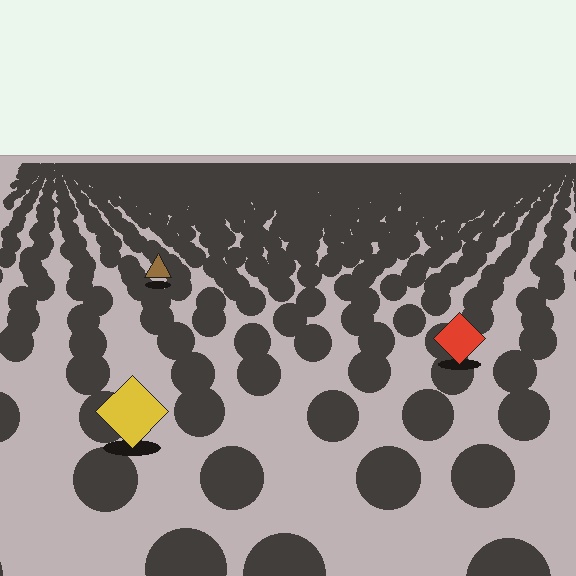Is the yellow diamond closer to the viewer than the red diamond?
Yes. The yellow diamond is closer — you can tell from the texture gradient: the ground texture is coarser near it.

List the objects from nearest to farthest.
From nearest to farthest: the yellow diamond, the red diamond, the brown triangle.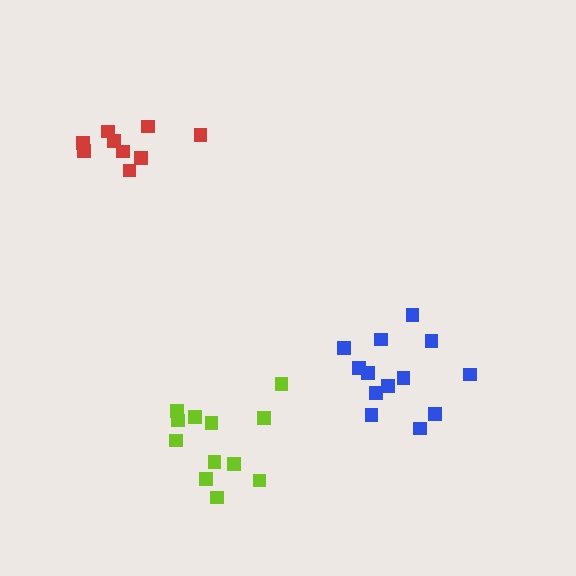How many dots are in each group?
Group 1: 12 dots, Group 2: 9 dots, Group 3: 13 dots (34 total).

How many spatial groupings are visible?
There are 3 spatial groupings.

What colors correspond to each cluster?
The clusters are colored: lime, red, blue.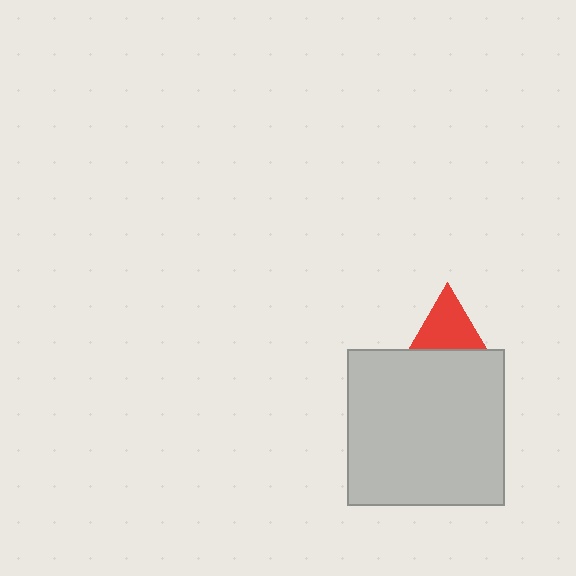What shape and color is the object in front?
The object in front is a light gray square.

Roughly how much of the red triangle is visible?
About half of it is visible (roughly 55%).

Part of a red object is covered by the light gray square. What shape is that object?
It is a triangle.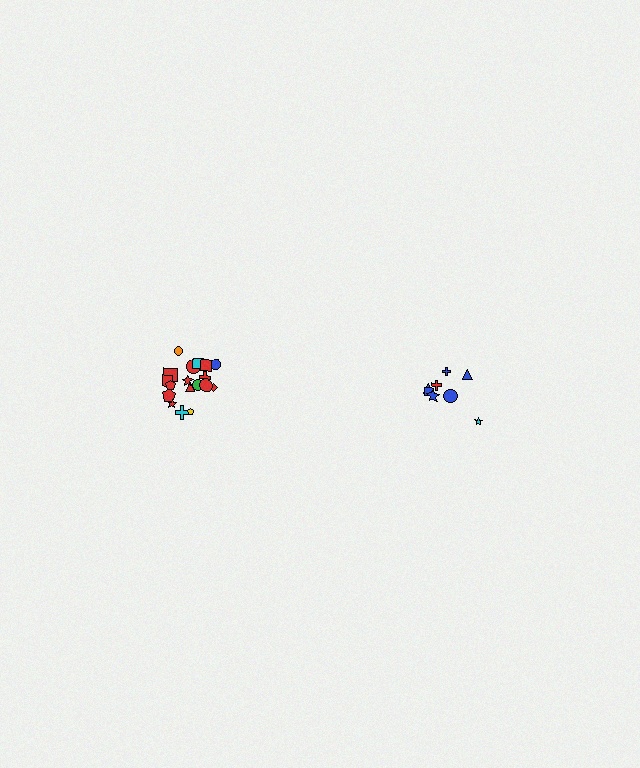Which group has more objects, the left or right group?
The left group.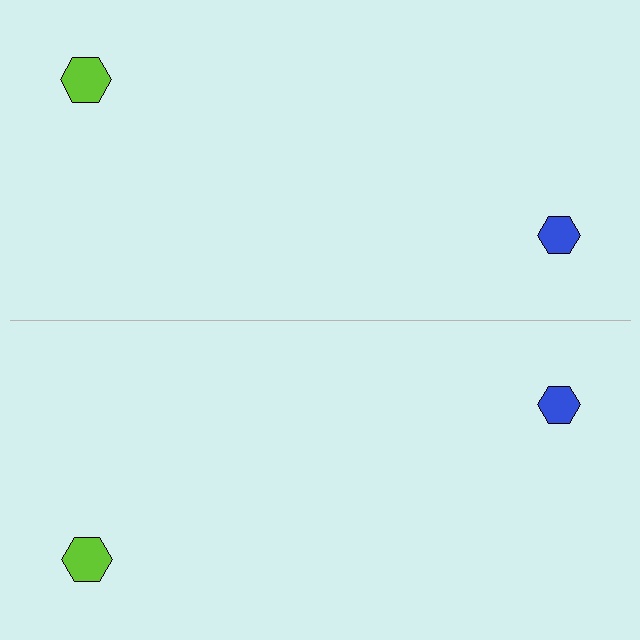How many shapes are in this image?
There are 4 shapes in this image.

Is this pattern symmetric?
Yes, this pattern has bilateral (reflection) symmetry.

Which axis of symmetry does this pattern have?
The pattern has a horizontal axis of symmetry running through the center of the image.